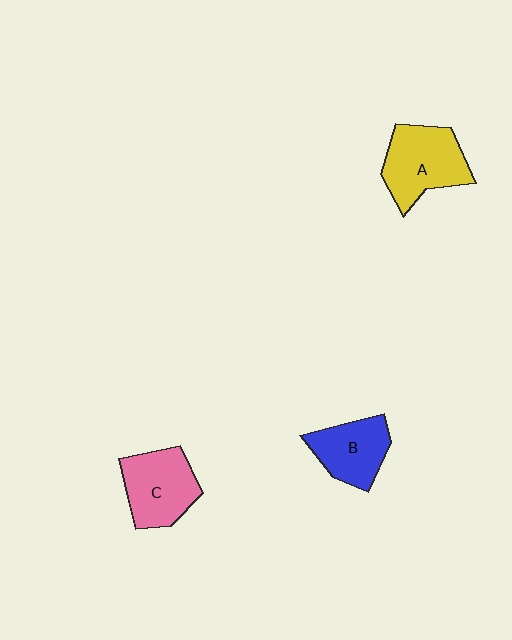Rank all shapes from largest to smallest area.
From largest to smallest: A (yellow), C (pink), B (blue).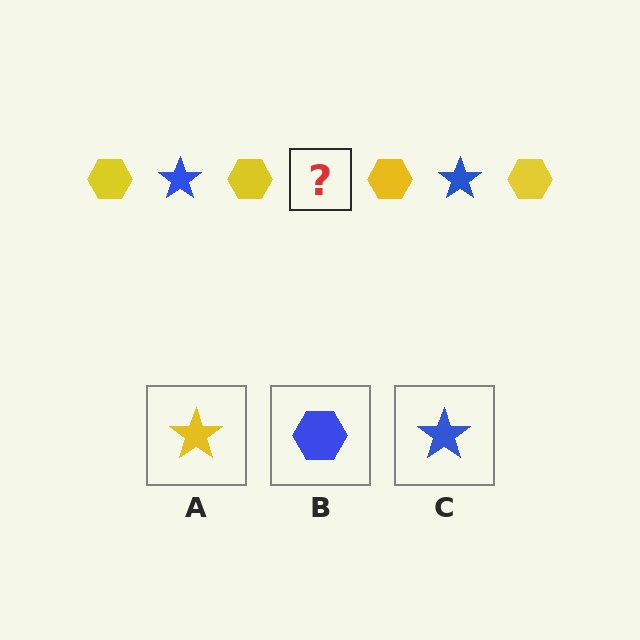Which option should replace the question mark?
Option C.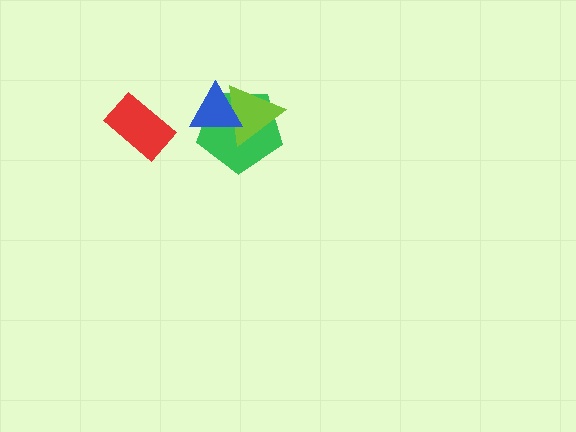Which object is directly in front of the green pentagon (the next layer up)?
The lime triangle is directly in front of the green pentagon.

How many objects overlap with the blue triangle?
2 objects overlap with the blue triangle.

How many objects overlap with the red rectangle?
0 objects overlap with the red rectangle.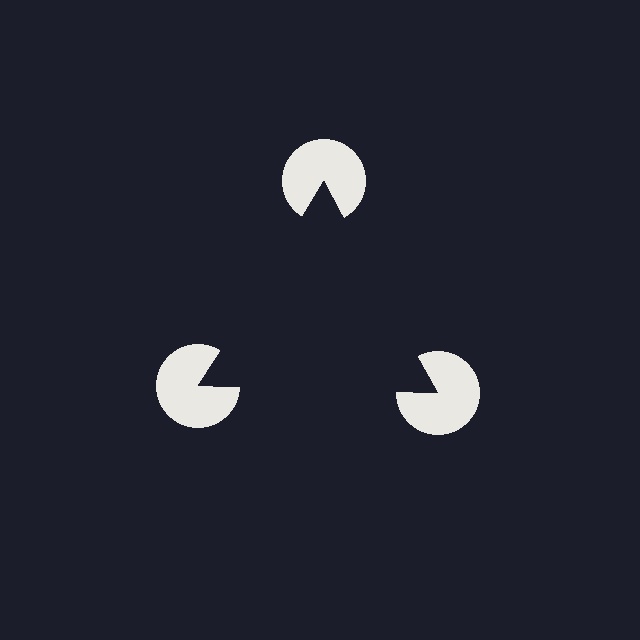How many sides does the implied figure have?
3 sides.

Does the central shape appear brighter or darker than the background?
It typically appears slightly darker than the background, even though no actual brightness change is drawn.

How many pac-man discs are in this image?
There are 3 — one at each vertex of the illusory triangle.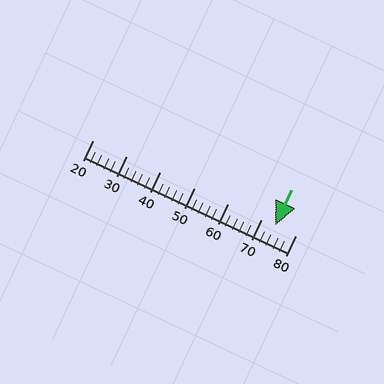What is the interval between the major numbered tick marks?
The major tick marks are spaced 10 units apart.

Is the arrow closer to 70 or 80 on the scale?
The arrow is closer to 70.